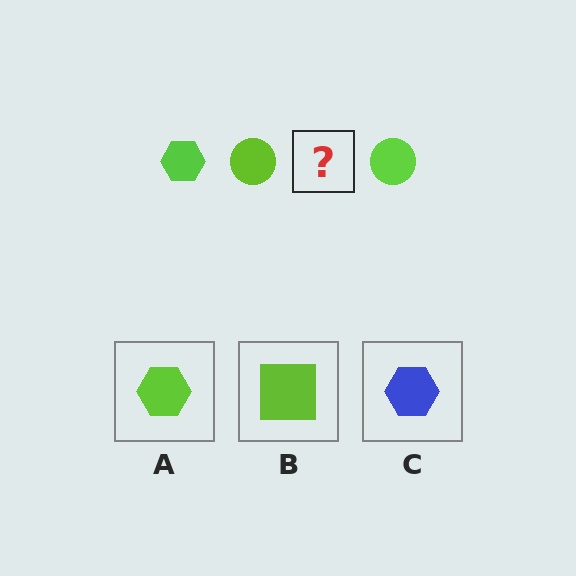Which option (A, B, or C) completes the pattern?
A.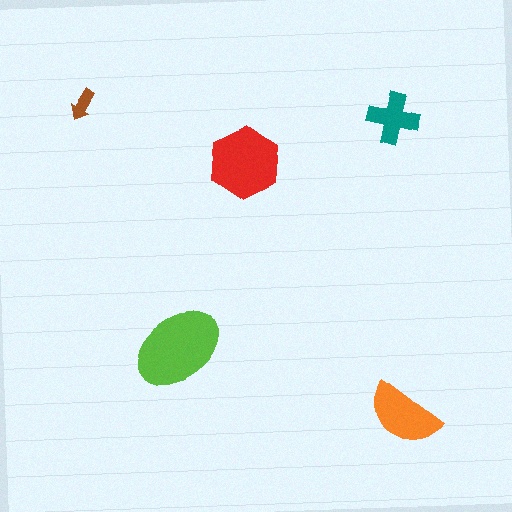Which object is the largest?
The lime ellipse.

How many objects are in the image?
There are 5 objects in the image.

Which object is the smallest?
The brown arrow.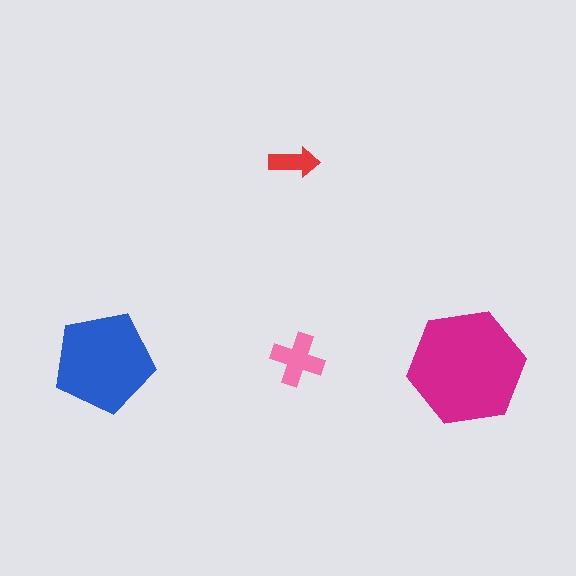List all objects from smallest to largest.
The red arrow, the pink cross, the blue pentagon, the magenta hexagon.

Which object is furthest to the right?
The magenta hexagon is rightmost.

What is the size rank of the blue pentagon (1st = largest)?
2nd.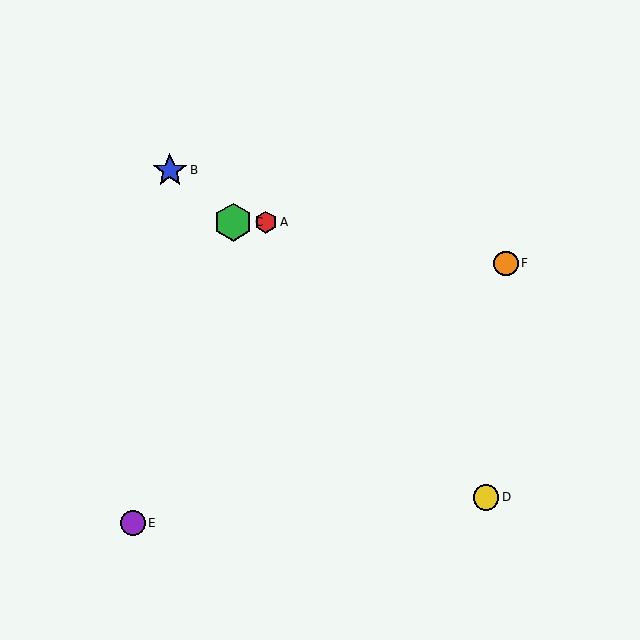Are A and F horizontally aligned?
No, A is at y≈222 and F is at y≈263.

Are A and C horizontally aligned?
Yes, both are at y≈222.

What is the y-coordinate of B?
Object B is at y≈170.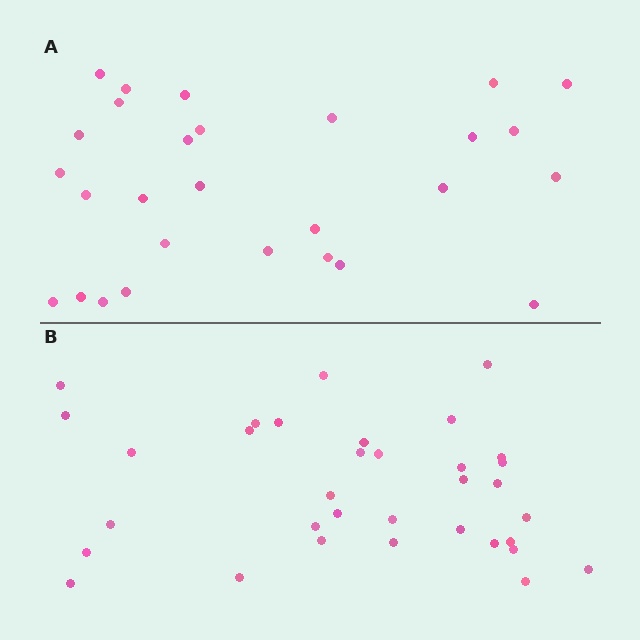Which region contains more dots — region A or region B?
Region B (the bottom region) has more dots.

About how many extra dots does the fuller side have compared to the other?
Region B has about 6 more dots than region A.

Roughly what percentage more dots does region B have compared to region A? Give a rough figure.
About 20% more.